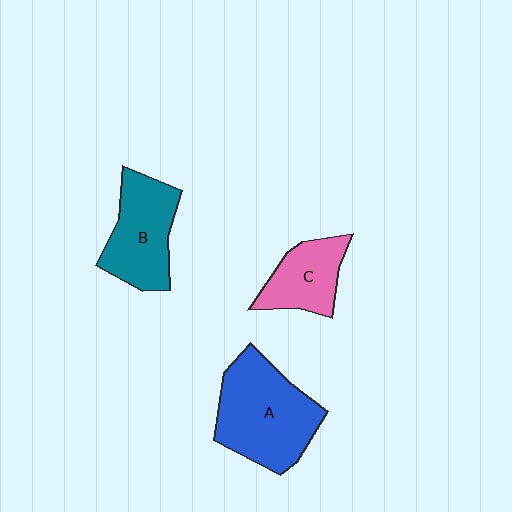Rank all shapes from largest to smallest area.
From largest to smallest: A (blue), B (teal), C (pink).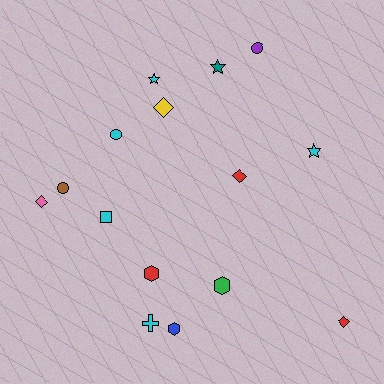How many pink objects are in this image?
There is 1 pink object.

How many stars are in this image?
There are 3 stars.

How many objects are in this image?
There are 15 objects.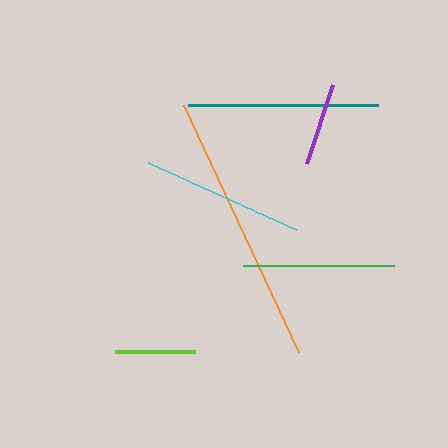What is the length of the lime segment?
The lime segment is approximately 80 pixels long.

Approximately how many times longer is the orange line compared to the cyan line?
The orange line is approximately 1.7 times the length of the cyan line.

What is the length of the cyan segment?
The cyan segment is approximately 162 pixels long.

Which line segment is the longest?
The orange line is the longest at approximately 273 pixels.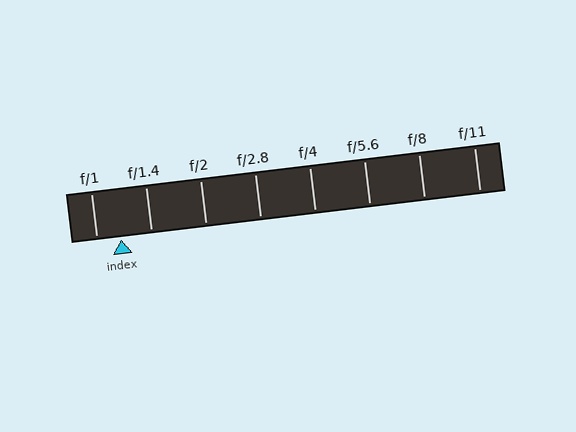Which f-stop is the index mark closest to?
The index mark is closest to f/1.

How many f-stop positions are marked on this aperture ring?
There are 8 f-stop positions marked.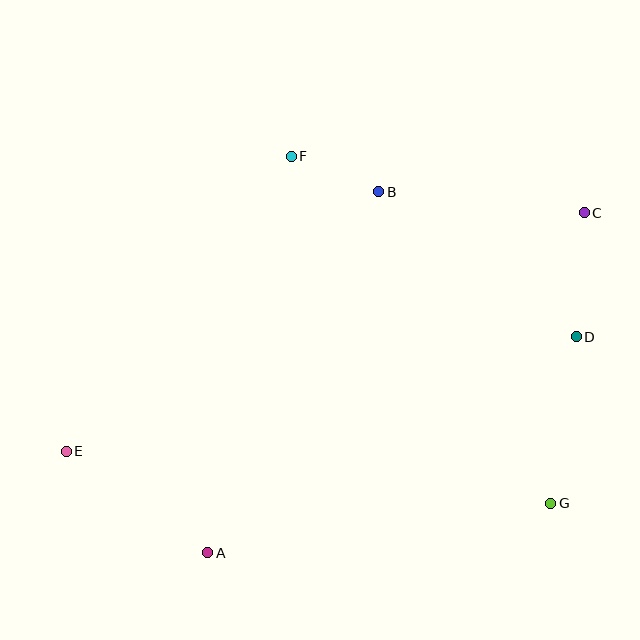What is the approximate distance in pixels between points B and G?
The distance between B and G is approximately 356 pixels.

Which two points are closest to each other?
Points B and F are closest to each other.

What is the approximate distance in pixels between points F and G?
The distance between F and G is approximately 434 pixels.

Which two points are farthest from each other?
Points C and E are farthest from each other.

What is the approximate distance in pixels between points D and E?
The distance between D and E is approximately 523 pixels.